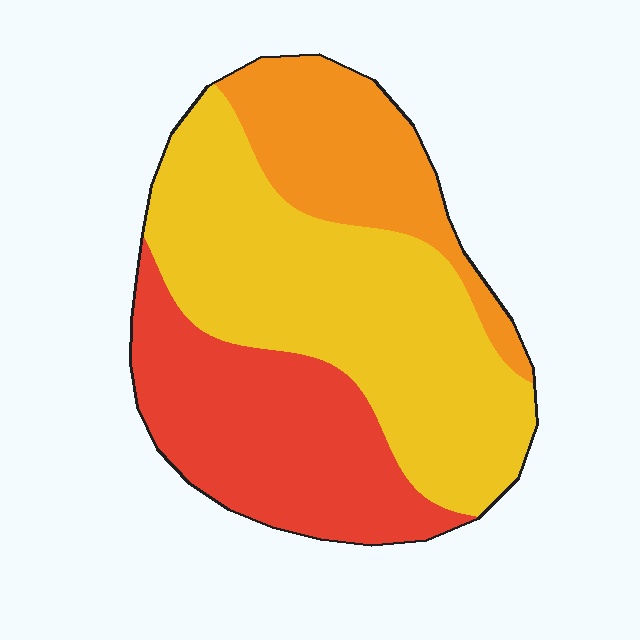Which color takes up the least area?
Orange, at roughly 20%.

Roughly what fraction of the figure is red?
Red covers 31% of the figure.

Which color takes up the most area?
Yellow, at roughly 50%.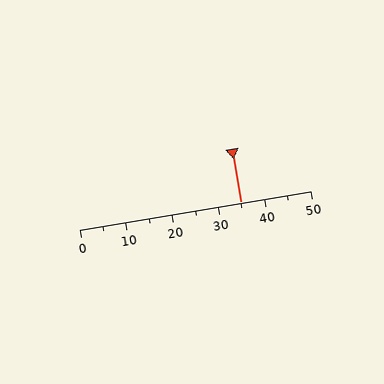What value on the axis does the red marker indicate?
The marker indicates approximately 35.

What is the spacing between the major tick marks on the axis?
The major ticks are spaced 10 apart.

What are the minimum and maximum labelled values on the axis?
The axis runs from 0 to 50.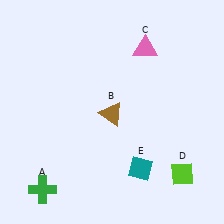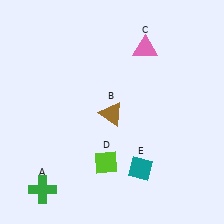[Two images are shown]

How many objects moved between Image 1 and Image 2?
1 object moved between the two images.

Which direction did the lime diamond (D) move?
The lime diamond (D) moved left.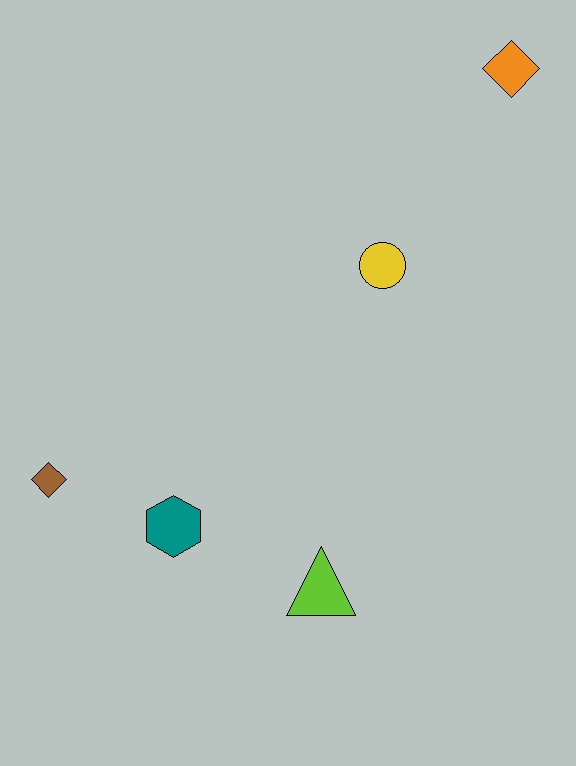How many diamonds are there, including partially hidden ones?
There are 2 diamonds.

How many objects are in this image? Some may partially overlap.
There are 5 objects.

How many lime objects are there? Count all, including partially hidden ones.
There is 1 lime object.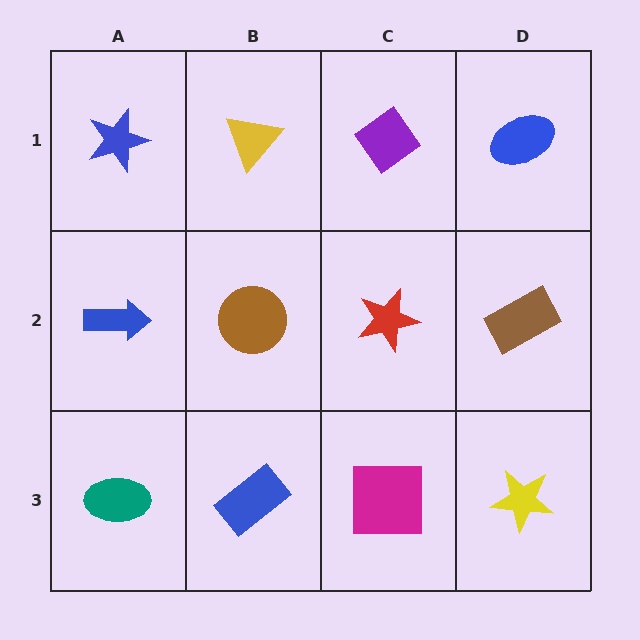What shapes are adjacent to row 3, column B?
A brown circle (row 2, column B), a teal ellipse (row 3, column A), a magenta square (row 3, column C).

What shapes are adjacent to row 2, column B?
A yellow triangle (row 1, column B), a blue rectangle (row 3, column B), a blue arrow (row 2, column A), a red star (row 2, column C).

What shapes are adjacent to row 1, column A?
A blue arrow (row 2, column A), a yellow triangle (row 1, column B).